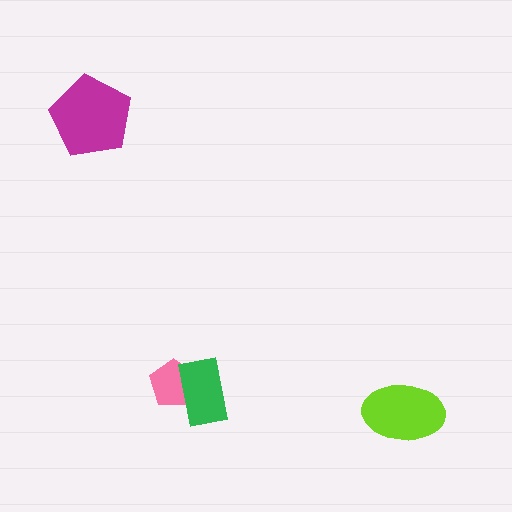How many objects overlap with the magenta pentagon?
0 objects overlap with the magenta pentagon.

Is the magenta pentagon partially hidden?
No, no other shape covers it.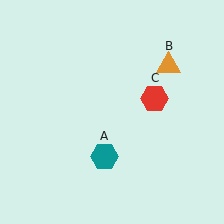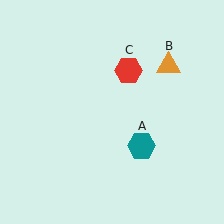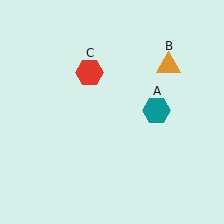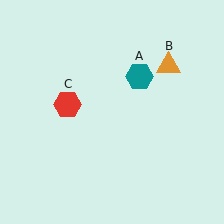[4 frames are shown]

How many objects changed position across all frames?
2 objects changed position: teal hexagon (object A), red hexagon (object C).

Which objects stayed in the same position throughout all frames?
Orange triangle (object B) remained stationary.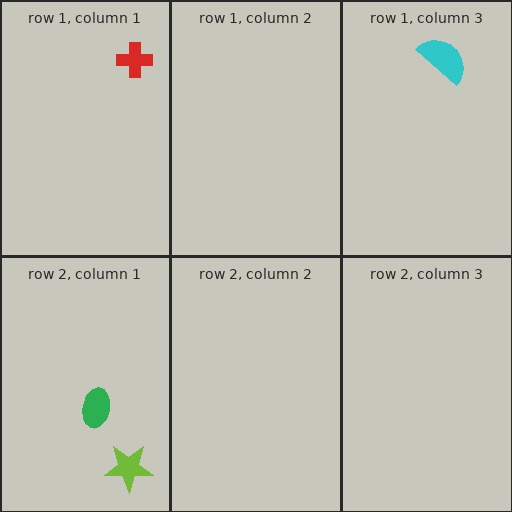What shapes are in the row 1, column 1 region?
The red cross.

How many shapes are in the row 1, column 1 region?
1.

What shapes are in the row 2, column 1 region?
The green ellipse, the lime star.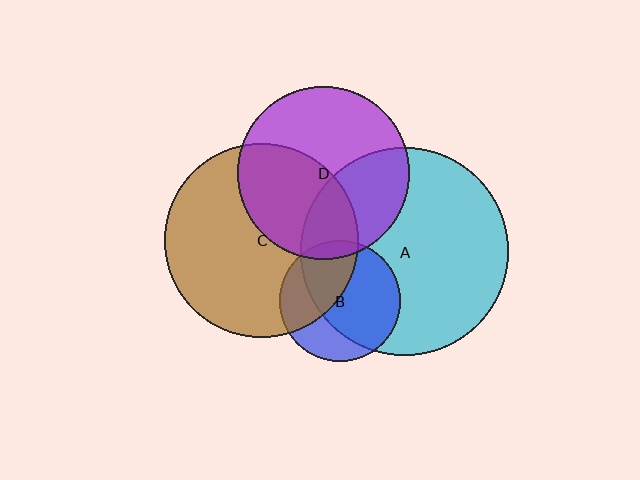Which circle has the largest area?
Circle A (cyan).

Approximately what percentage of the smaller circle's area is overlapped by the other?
Approximately 35%.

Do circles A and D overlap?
Yes.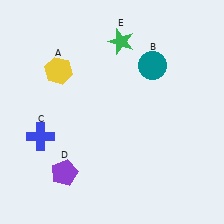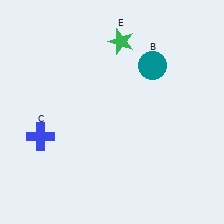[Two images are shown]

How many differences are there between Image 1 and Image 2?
There are 2 differences between the two images.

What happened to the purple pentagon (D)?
The purple pentagon (D) was removed in Image 2. It was in the bottom-left area of Image 1.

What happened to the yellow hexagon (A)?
The yellow hexagon (A) was removed in Image 2. It was in the top-left area of Image 1.